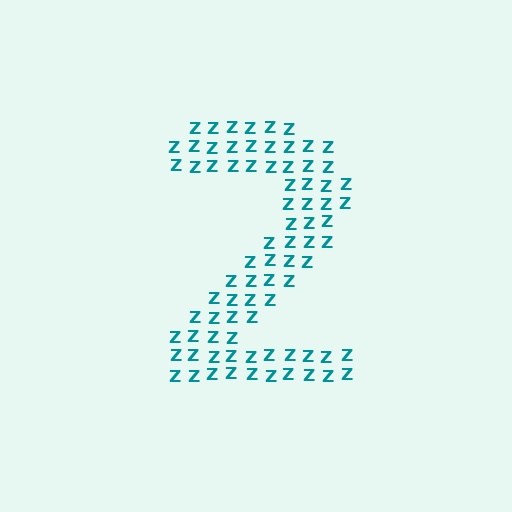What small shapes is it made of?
It is made of small letter Z's.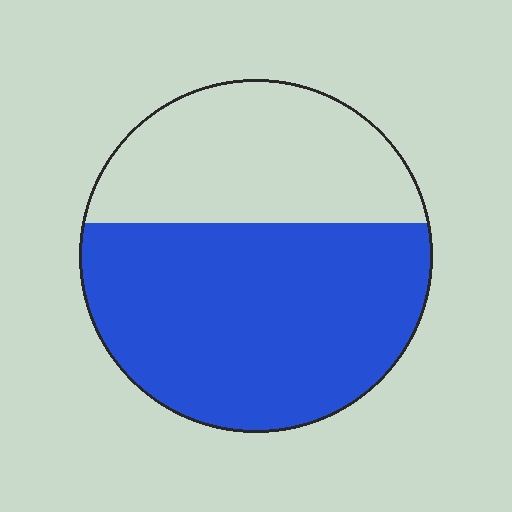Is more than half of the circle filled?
Yes.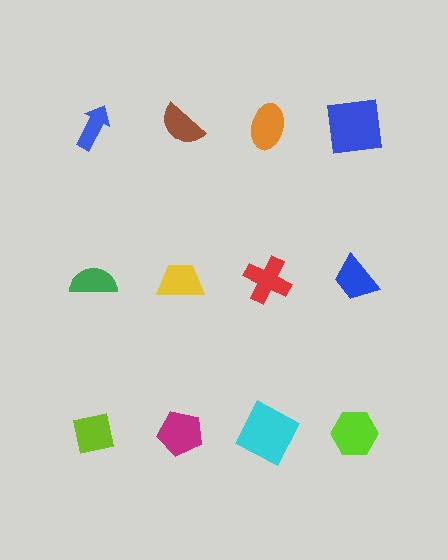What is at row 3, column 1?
A lime square.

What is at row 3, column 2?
A magenta pentagon.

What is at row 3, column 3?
A cyan square.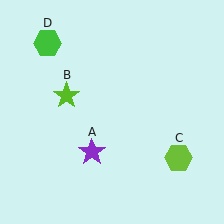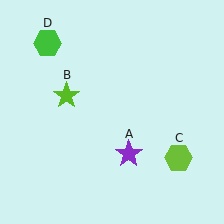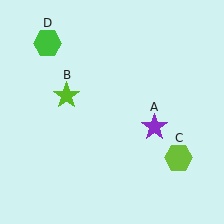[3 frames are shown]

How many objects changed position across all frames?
1 object changed position: purple star (object A).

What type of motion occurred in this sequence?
The purple star (object A) rotated counterclockwise around the center of the scene.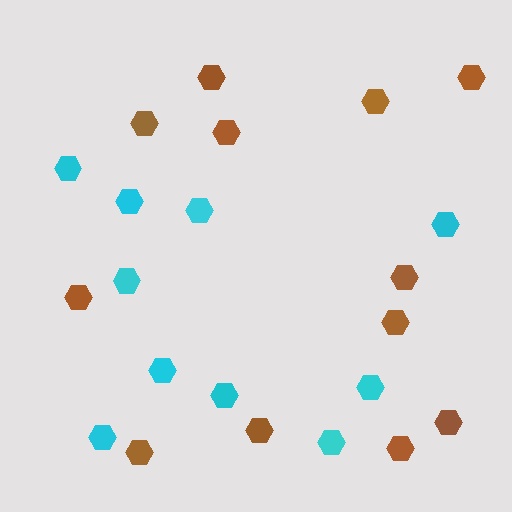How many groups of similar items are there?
There are 2 groups: one group of cyan hexagons (10) and one group of brown hexagons (12).